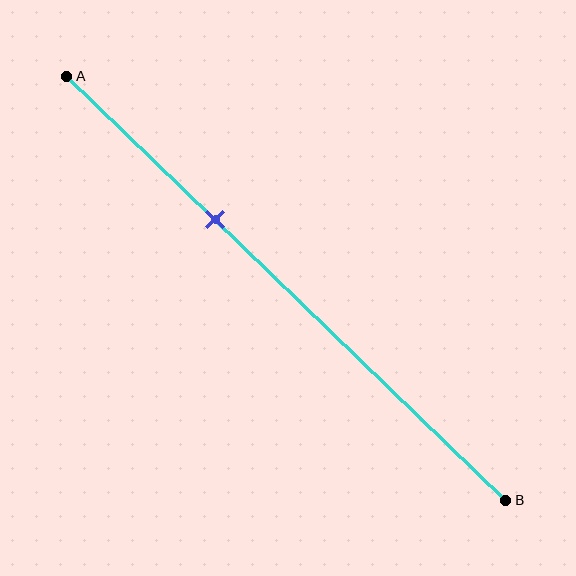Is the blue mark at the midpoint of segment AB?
No, the mark is at about 35% from A, not at the 50% midpoint.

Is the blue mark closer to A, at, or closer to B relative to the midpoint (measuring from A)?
The blue mark is closer to point A than the midpoint of segment AB.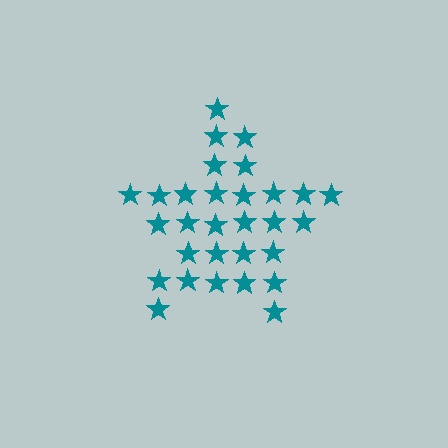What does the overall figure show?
The overall figure shows a star.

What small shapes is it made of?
It is made of small stars.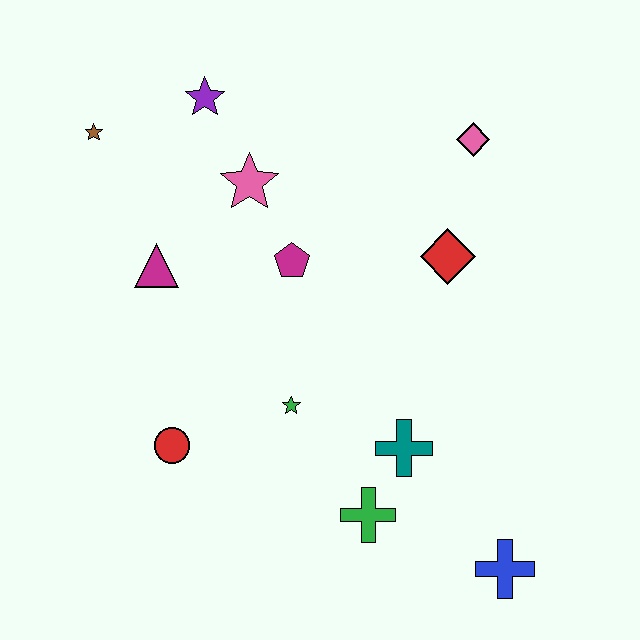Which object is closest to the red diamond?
The pink diamond is closest to the red diamond.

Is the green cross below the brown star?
Yes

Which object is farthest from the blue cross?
The brown star is farthest from the blue cross.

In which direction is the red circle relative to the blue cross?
The red circle is to the left of the blue cross.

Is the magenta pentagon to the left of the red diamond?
Yes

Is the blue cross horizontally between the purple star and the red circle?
No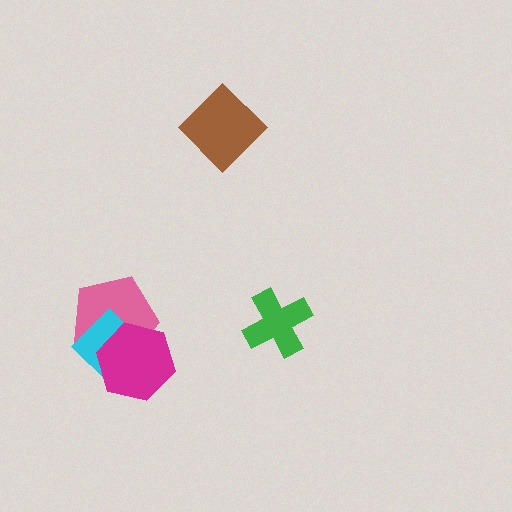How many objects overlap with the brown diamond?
0 objects overlap with the brown diamond.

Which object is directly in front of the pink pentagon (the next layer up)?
The cyan diamond is directly in front of the pink pentagon.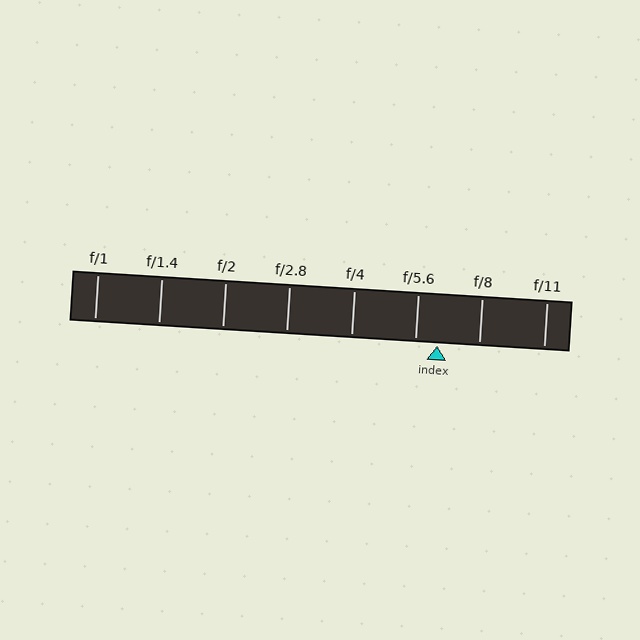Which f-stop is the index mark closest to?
The index mark is closest to f/5.6.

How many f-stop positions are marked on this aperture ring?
There are 8 f-stop positions marked.